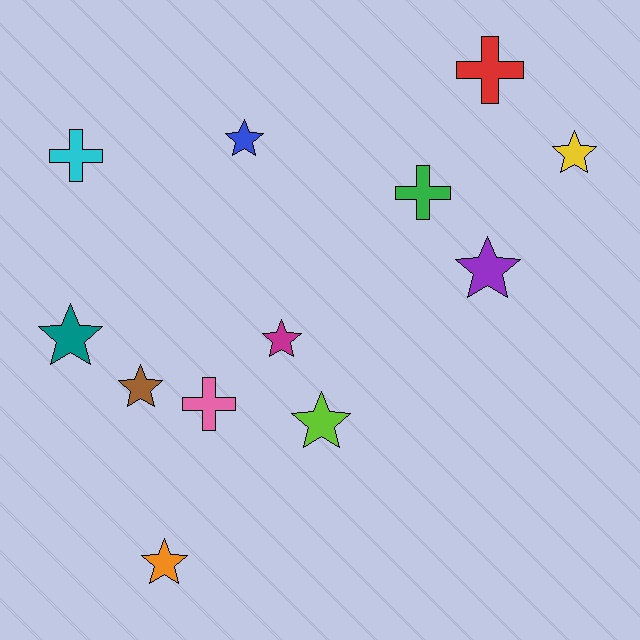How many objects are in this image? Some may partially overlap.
There are 12 objects.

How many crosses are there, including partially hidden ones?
There are 4 crosses.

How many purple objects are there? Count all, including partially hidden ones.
There is 1 purple object.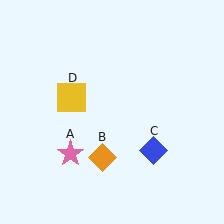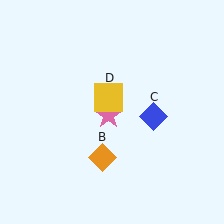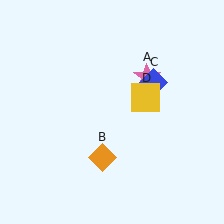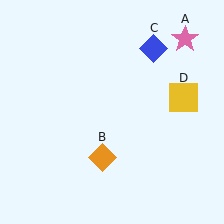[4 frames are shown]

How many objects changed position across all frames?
3 objects changed position: pink star (object A), blue diamond (object C), yellow square (object D).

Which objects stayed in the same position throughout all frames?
Orange diamond (object B) remained stationary.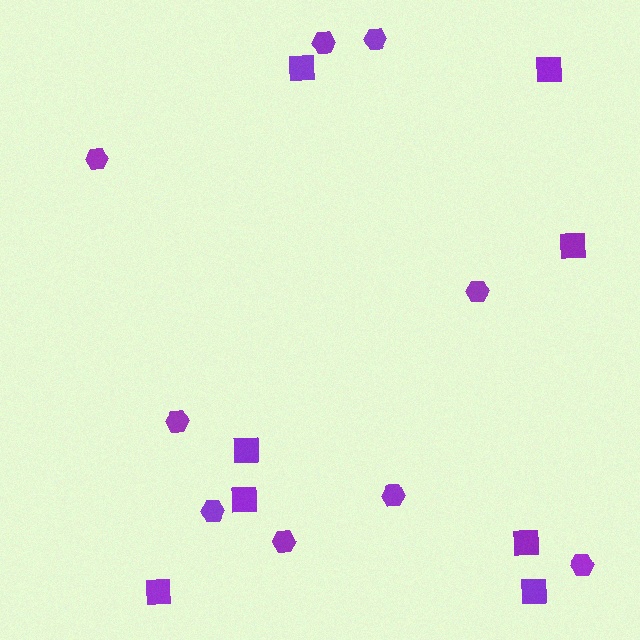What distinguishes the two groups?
There are 2 groups: one group of squares (8) and one group of hexagons (9).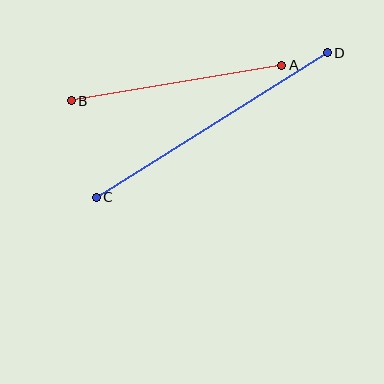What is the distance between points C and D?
The distance is approximately 273 pixels.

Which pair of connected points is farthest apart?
Points C and D are farthest apart.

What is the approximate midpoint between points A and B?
The midpoint is at approximately (177, 83) pixels.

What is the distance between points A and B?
The distance is approximately 213 pixels.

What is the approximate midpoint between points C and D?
The midpoint is at approximately (212, 125) pixels.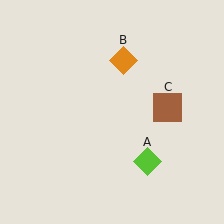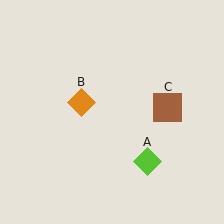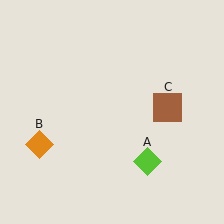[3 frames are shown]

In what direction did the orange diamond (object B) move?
The orange diamond (object B) moved down and to the left.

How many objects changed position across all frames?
1 object changed position: orange diamond (object B).